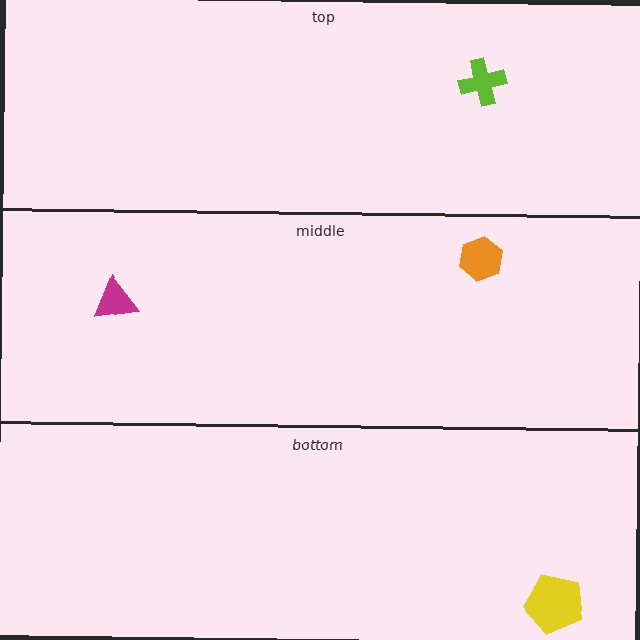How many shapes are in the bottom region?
1.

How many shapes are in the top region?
1.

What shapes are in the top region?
The lime cross.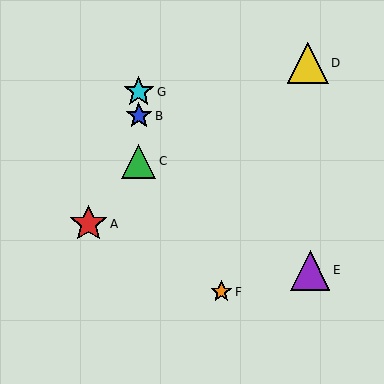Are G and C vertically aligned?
Yes, both are at x≈139.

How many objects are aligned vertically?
3 objects (B, C, G) are aligned vertically.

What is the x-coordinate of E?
Object E is at x≈310.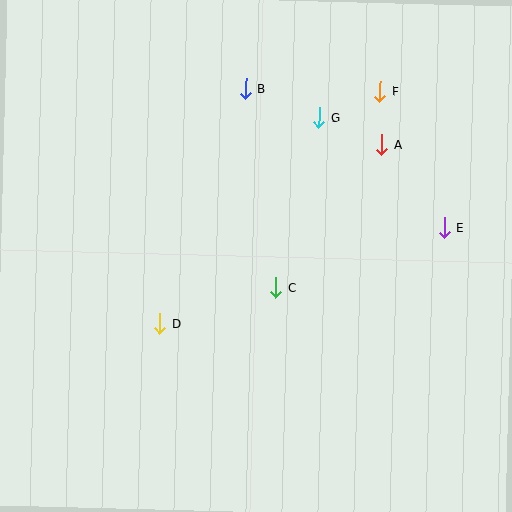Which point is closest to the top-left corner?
Point B is closest to the top-left corner.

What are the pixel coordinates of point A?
Point A is at (381, 144).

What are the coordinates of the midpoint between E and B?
The midpoint between E and B is at (345, 158).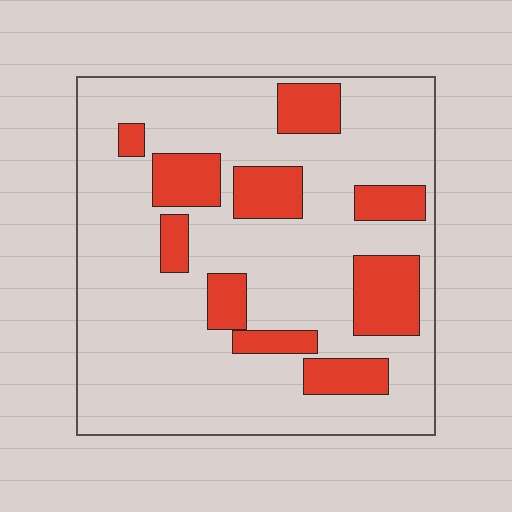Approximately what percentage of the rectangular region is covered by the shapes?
Approximately 20%.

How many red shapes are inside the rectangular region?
10.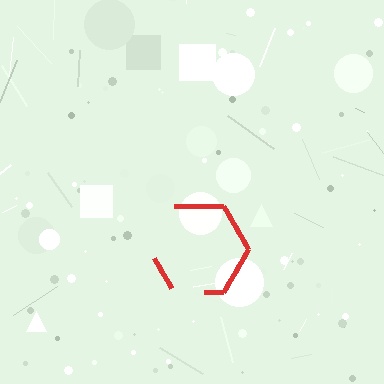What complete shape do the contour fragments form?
The contour fragments form a hexagon.